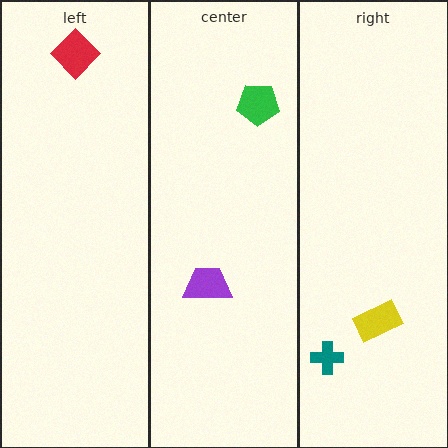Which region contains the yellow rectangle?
The right region.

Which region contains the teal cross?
The right region.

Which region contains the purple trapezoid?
The center region.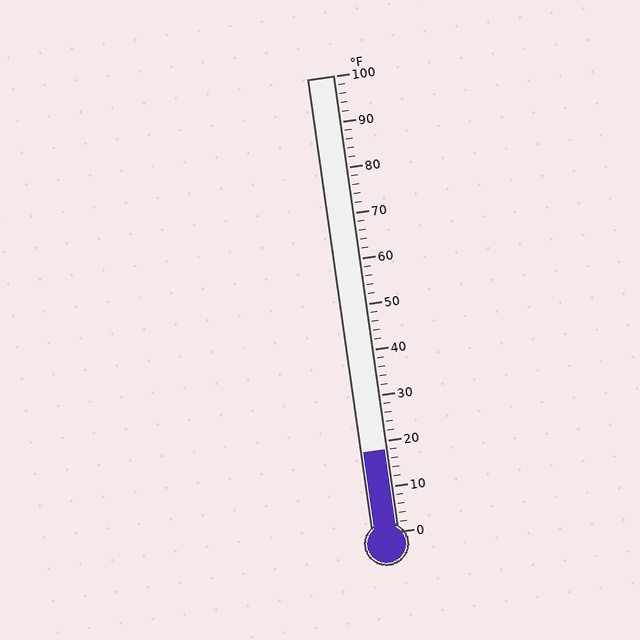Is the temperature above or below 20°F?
The temperature is below 20°F.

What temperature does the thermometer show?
The thermometer shows approximately 18°F.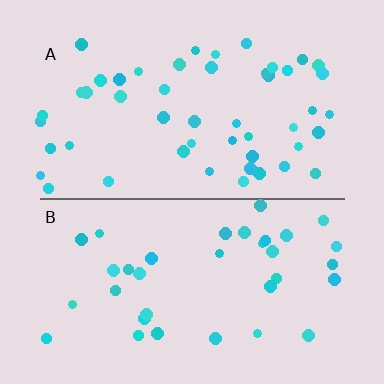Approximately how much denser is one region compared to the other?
Approximately 1.4× — region A over region B.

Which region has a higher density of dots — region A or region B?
A (the top).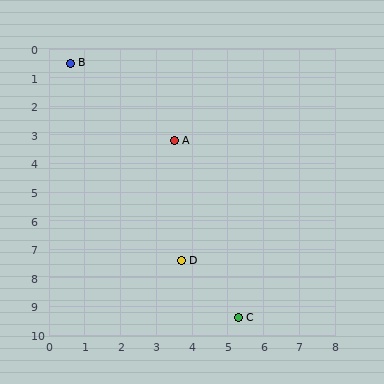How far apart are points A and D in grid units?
Points A and D are about 4.2 grid units apart.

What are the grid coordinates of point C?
Point C is at approximately (5.3, 9.4).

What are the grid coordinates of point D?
Point D is at approximately (3.7, 7.4).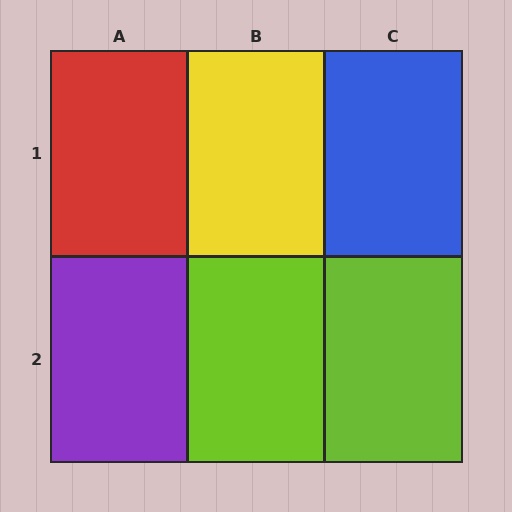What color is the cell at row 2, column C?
Lime.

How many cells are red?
1 cell is red.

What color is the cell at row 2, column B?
Lime.